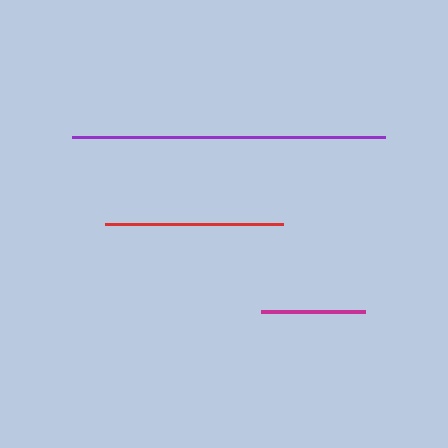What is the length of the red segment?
The red segment is approximately 178 pixels long.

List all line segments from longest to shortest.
From longest to shortest: purple, red, magenta.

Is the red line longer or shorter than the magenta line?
The red line is longer than the magenta line.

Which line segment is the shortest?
The magenta line is the shortest at approximately 104 pixels.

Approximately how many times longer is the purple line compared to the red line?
The purple line is approximately 1.8 times the length of the red line.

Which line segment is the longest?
The purple line is the longest at approximately 313 pixels.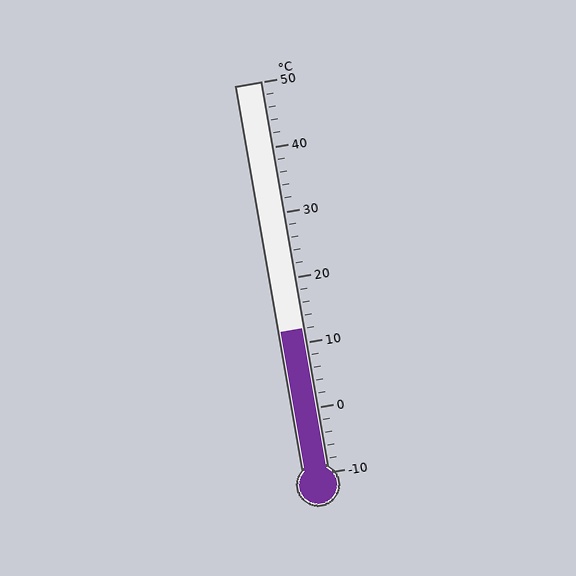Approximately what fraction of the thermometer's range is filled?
The thermometer is filled to approximately 35% of its range.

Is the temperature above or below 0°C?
The temperature is above 0°C.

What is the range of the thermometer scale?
The thermometer scale ranges from -10°C to 50°C.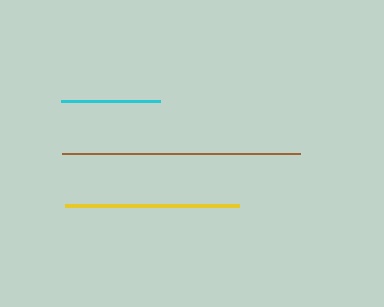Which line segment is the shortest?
The cyan line is the shortest at approximately 99 pixels.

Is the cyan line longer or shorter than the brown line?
The brown line is longer than the cyan line.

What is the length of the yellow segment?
The yellow segment is approximately 174 pixels long.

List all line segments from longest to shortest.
From longest to shortest: brown, yellow, cyan.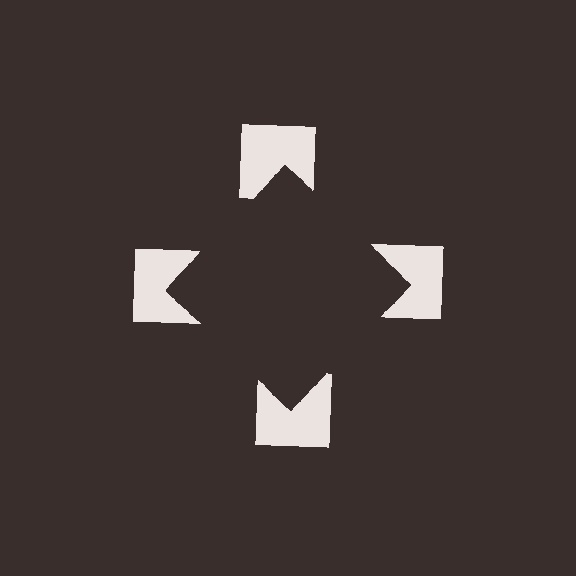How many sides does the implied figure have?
4 sides.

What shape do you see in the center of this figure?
An illusory square — its edges are inferred from the aligned wedge cuts in the notched squares, not physically drawn.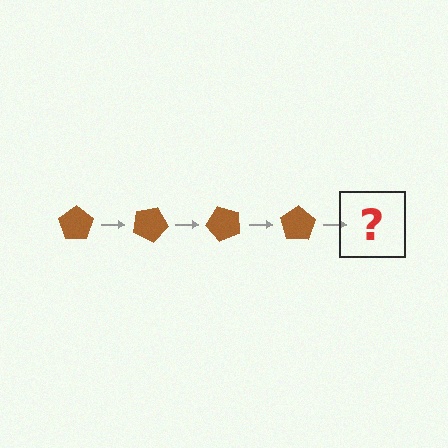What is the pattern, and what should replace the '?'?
The pattern is that the pentagon rotates 25 degrees each step. The '?' should be a brown pentagon rotated 100 degrees.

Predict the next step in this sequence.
The next step is a brown pentagon rotated 100 degrees.